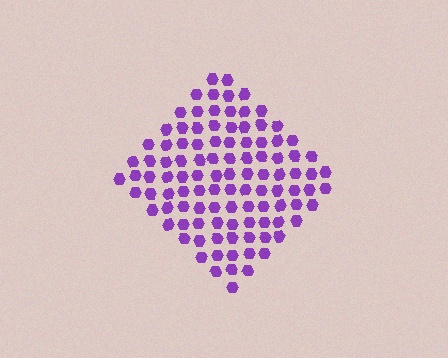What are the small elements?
The small elements are hexagons.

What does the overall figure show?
The overall figure shows a diamond.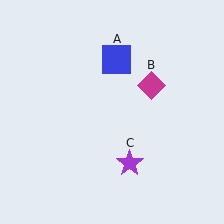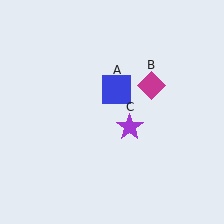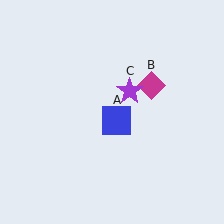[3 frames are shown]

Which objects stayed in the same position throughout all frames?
Magenta diamond (object B) remained stationary.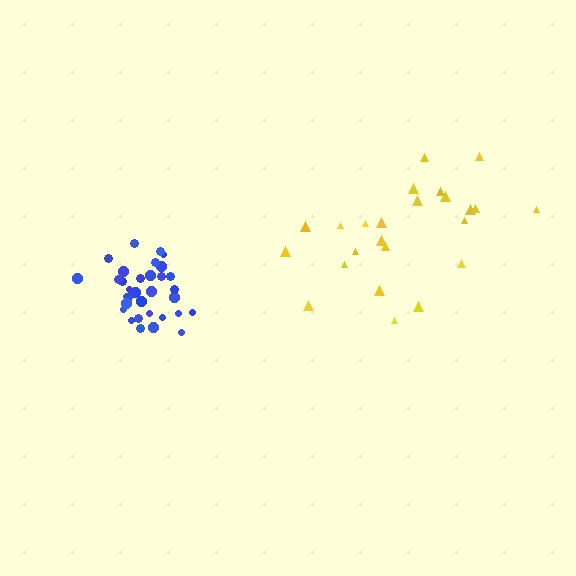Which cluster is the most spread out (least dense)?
Yellow.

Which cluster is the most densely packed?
Blue.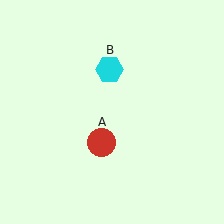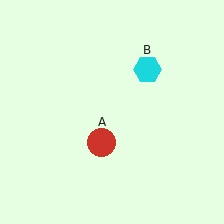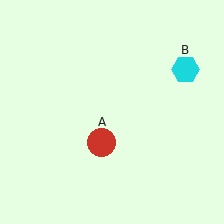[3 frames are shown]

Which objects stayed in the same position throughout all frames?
Red circle (object A) remained stationary.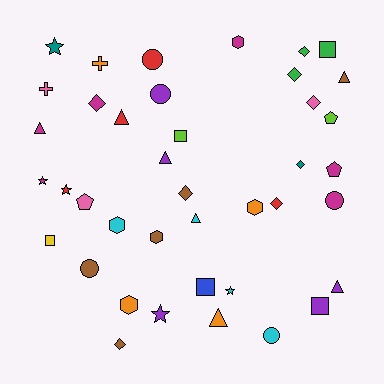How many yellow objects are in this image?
There is 1 yellow object.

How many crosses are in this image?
There are 2 crosses.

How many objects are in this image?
There are 40 objects.